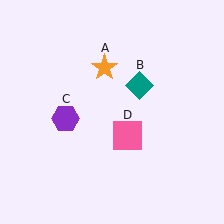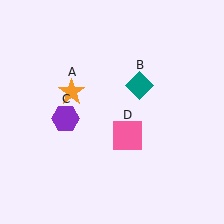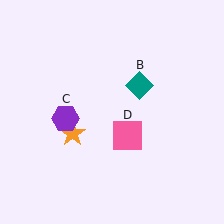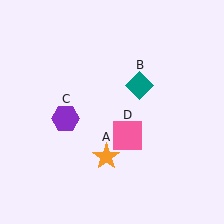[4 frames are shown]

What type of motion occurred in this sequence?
The orange star (object A) rotated counterclockwise around the center of the scene.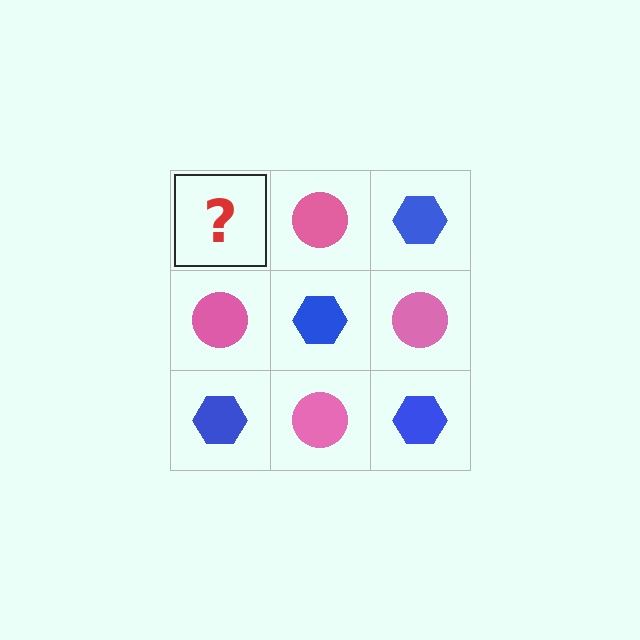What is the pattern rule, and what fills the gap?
The rule is that it alternates blue hexagon and pink circle in a checkerboard pattern. The gap should be filled with a blue hexagon.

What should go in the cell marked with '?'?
The missing cell should contain a blue hexagon.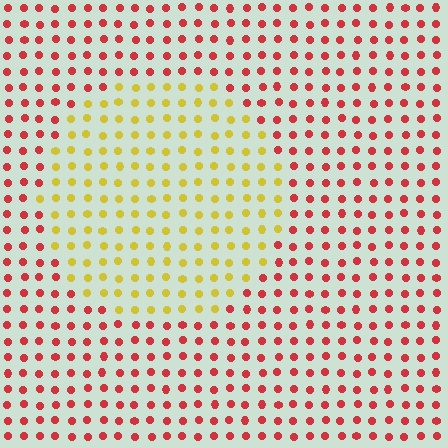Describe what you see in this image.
The image is filled with small red elements in a uniform arrangement. A circle-shaped region is visible where the elements are tinted to a slightly different hue, forming a subtle color boundary.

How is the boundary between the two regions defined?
The boundary is defined purely by a slight shift in hue (about 60 degrees). Spacing, size, and orientation are identical on both sides.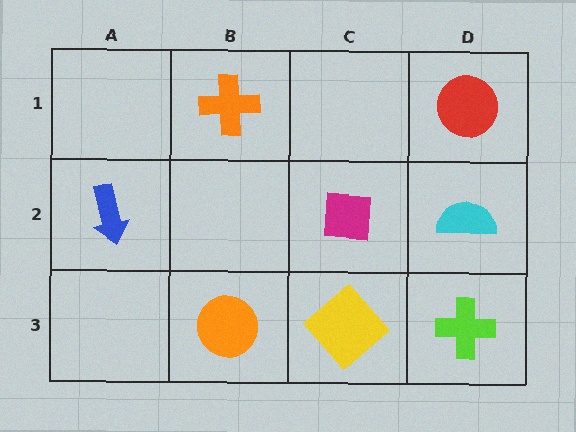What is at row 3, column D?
A lime cross.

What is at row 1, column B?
An orange cross.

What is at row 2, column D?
A cyan semicircle.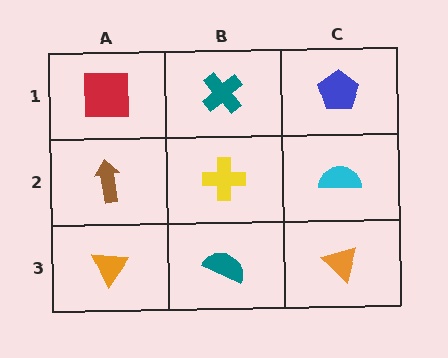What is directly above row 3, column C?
A cyan semicircle.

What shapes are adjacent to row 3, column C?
A cyan semicircle (row 2, column C), a teal semicircle (row 3, column B).